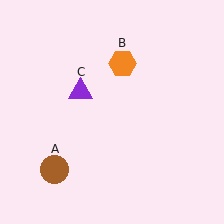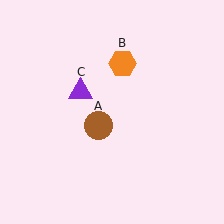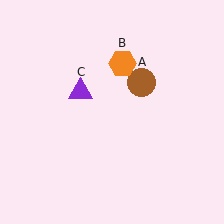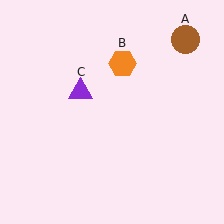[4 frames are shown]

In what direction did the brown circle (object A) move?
The brown circle (object A) moved up and to the right.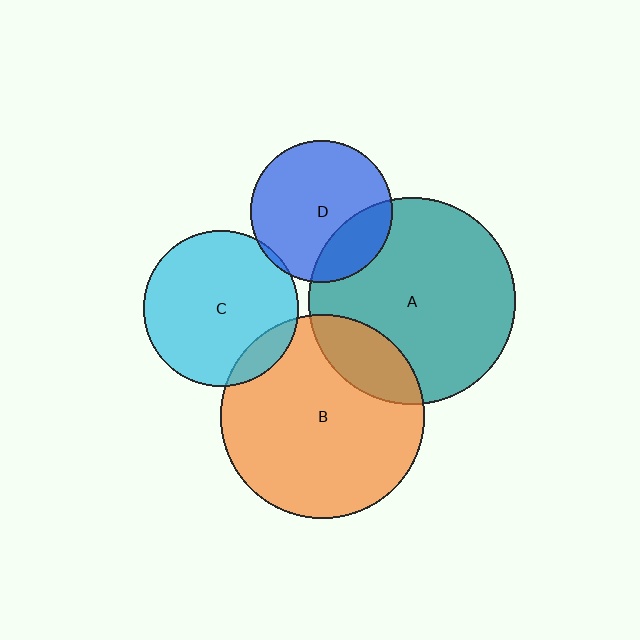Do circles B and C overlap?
Yes.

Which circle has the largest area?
Circle A (teal).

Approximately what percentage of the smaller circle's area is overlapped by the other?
Approximately 10%.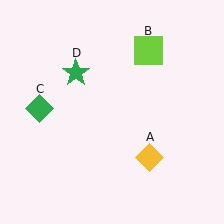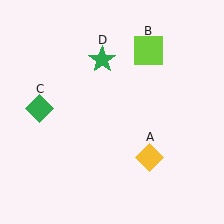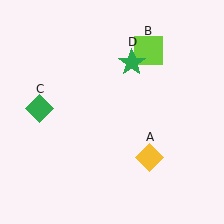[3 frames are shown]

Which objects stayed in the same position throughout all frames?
Yellow diamond (object A) and lime square (object B) and green diamond (object C) remained stationary.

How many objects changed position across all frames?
1 object changed position: green star (object D).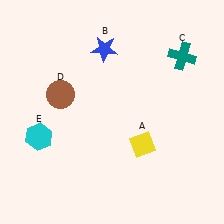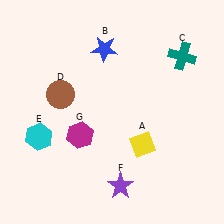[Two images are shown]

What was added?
A purple star (F), a magenta hexagon (G) were added in Image 2.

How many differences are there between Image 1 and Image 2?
There are 2 differences between the two images.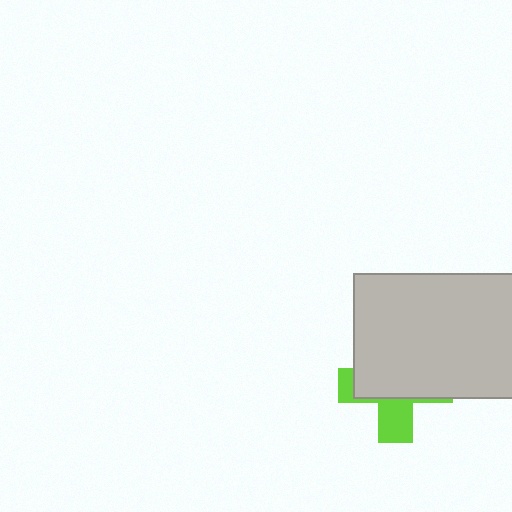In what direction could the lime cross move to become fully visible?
The lime cross could move down. That would shift it out from behind the light gray rectangle entirely.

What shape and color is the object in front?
The object in front is a light gray rectangle.